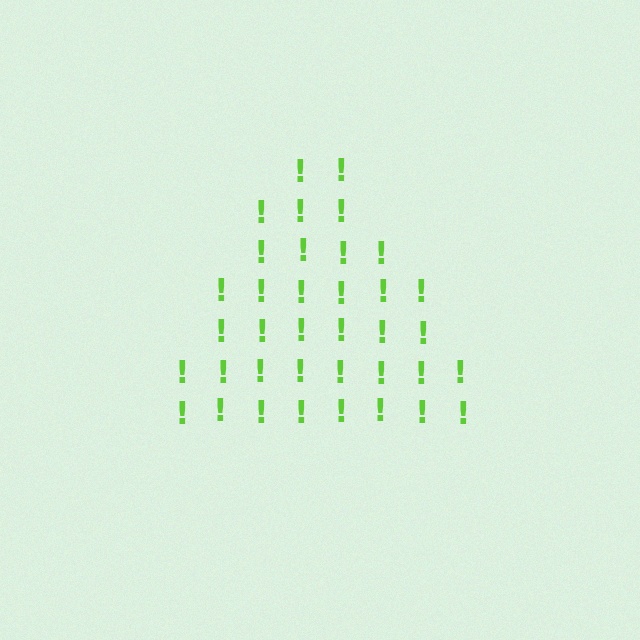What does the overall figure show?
The overall figure shows a triangle.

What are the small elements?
The small elements are exclamation marks.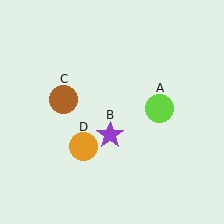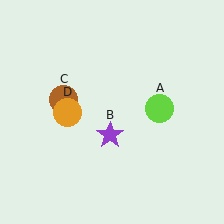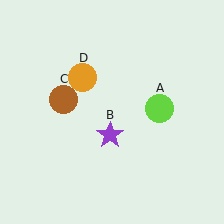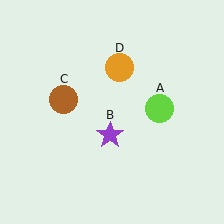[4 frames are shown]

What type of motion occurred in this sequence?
The orange circle (object D) rotated clockwise around the center of the scene.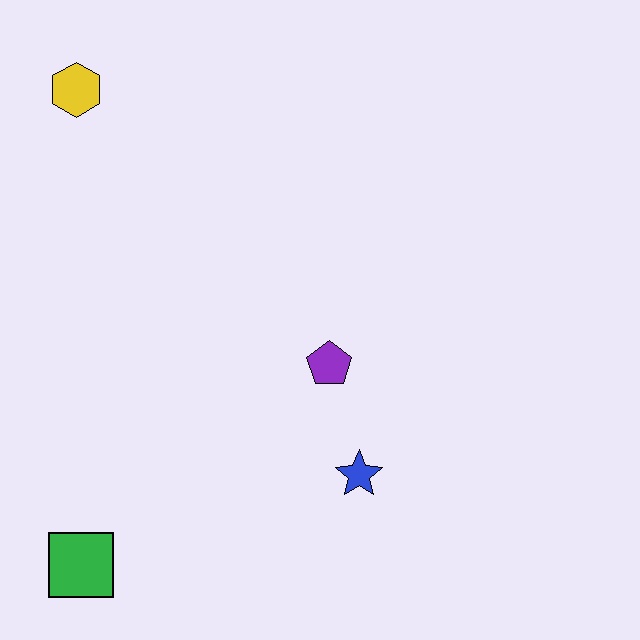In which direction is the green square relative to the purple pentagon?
The green square is to the left of the purple pentagon.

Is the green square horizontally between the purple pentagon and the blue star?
No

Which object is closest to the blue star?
The purple pentagon is closest to the blue star.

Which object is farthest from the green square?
The yellow hexagon is farthest from the green square.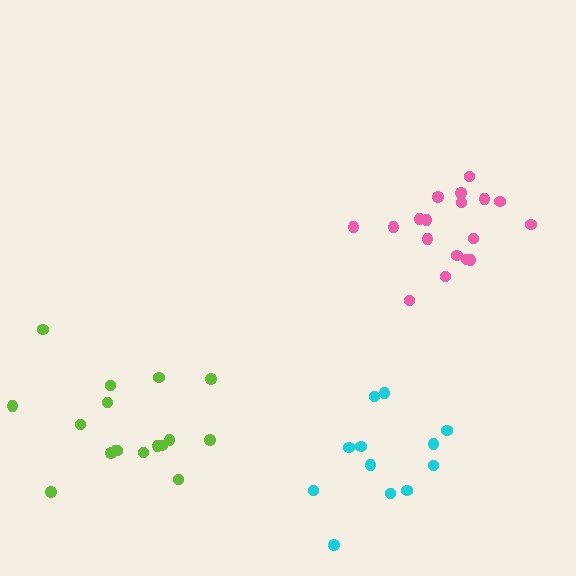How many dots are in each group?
Group 1: 17 dots, Group 2: 12 dots, Group 3: 18 dots (47 total).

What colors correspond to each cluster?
The clusters are colored: lime, cyan, pink.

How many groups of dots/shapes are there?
There are 3 groups.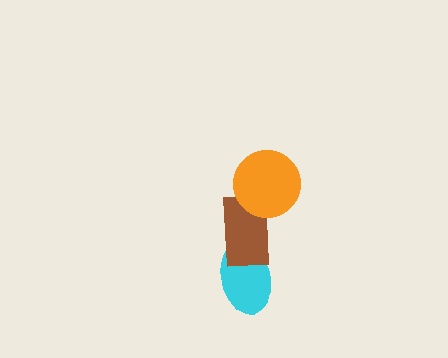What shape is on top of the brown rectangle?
The orange circle is on top of the brown rectangle.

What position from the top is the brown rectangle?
The brown rectangle is 2nd from the top.